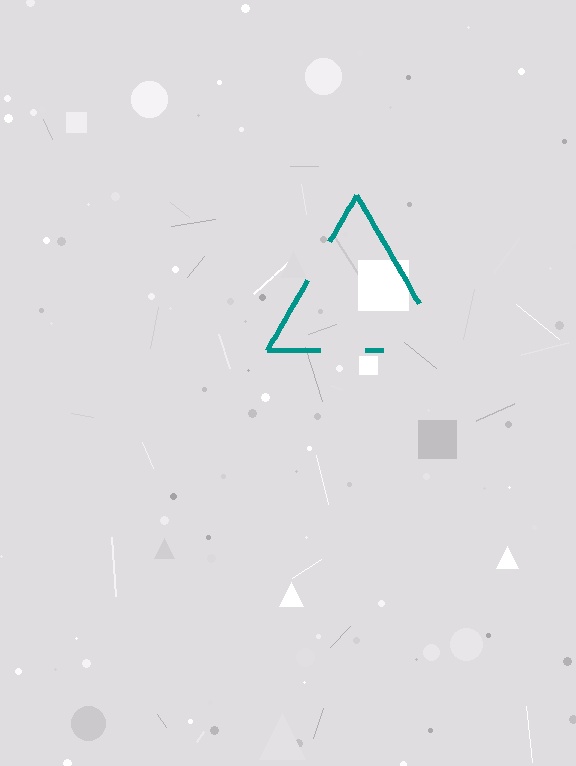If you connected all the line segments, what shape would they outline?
They would outline a triangle.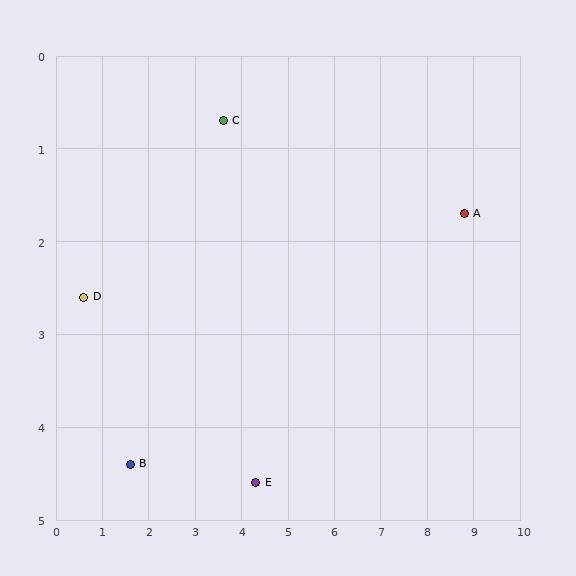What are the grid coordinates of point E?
Point E is at approximately (4.3, 4.6).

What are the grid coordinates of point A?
Point A is at approximately (8.8, 1.7).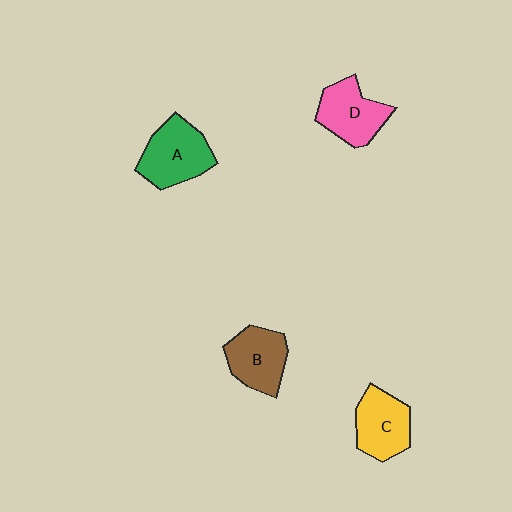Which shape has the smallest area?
Shape C (yellow).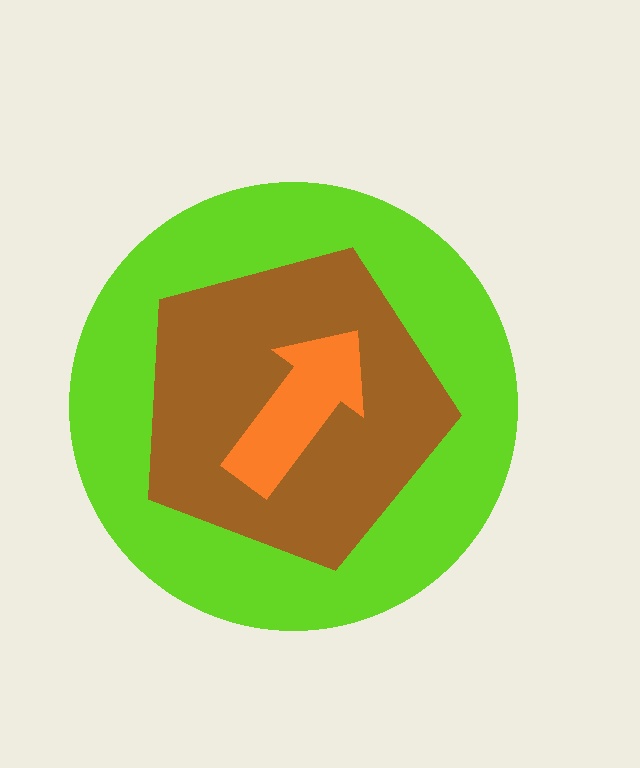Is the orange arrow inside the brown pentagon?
Yes.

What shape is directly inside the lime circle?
The brown pentagon.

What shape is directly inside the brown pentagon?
The orange arrow.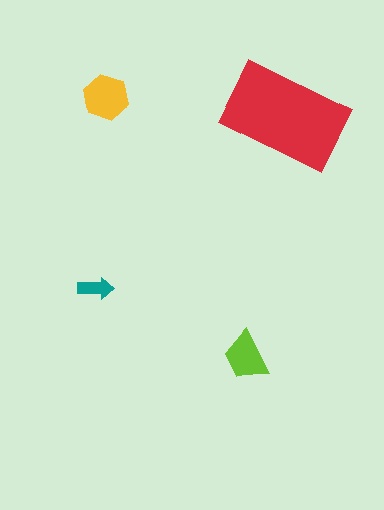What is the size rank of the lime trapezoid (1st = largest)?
3rd.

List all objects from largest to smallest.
The red rectangle, the yellow hexagon, the lime trapezoid, the teal arrow.